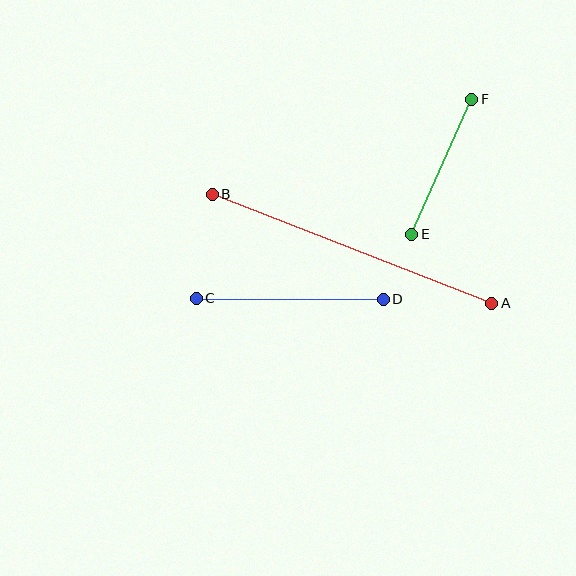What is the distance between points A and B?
The distance is approximately 300 pixels.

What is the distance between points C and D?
The distance is approximately 187 pixels.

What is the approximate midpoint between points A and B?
The midpoint is at approximately (352, 249) pixels.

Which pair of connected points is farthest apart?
Points A and B are farthest apart.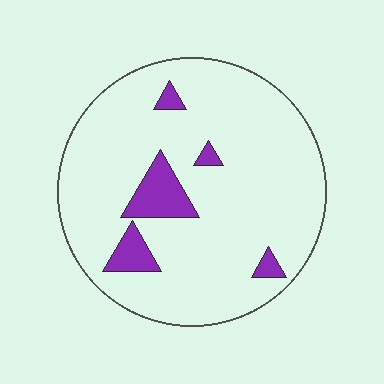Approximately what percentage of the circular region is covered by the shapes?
Approximately 10%.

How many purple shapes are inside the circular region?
5.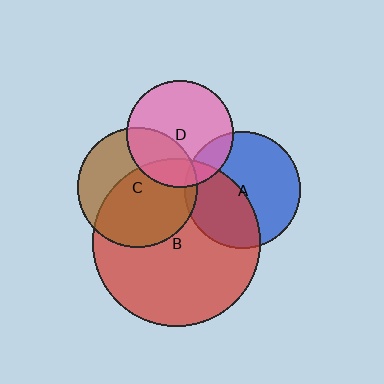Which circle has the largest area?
Circle B (red).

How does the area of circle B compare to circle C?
Approximately 2.0 times.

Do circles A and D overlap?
Yes.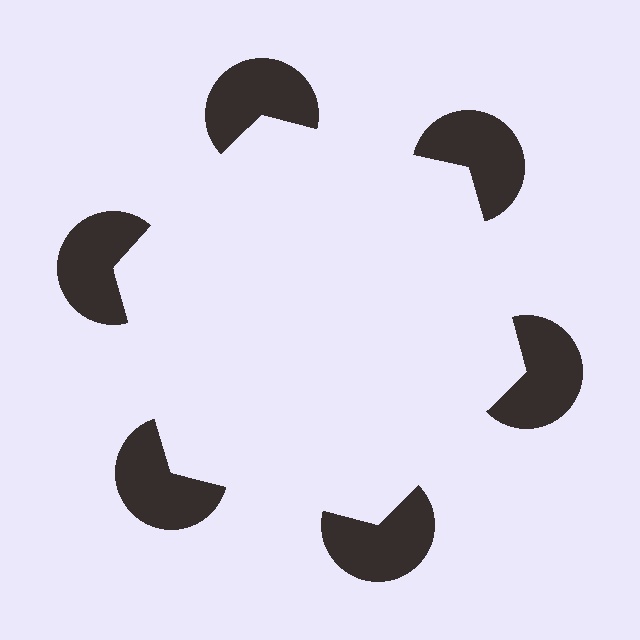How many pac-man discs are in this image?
There are 6 — one at each vertex of the illusory hexagon.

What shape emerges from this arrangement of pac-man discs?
An illusory hexagon — its edges are inferred from the aligned wedge cuts in the pac-man discs, not physically drawn.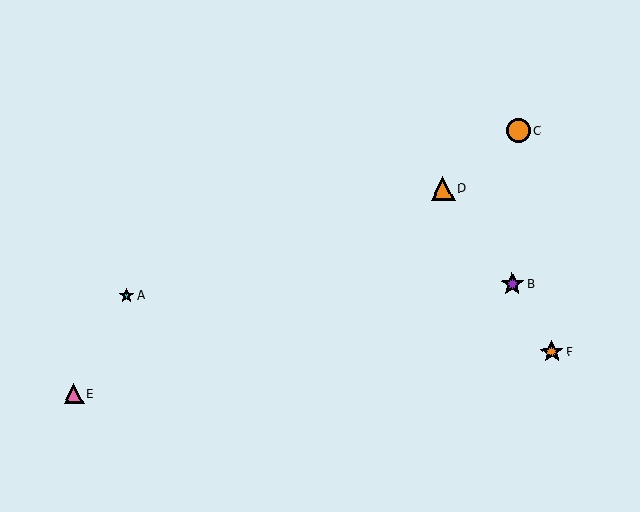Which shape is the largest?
The orange circle (labeled C) is the largest.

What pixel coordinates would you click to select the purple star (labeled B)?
Click at (512, 284) to select the purple star B.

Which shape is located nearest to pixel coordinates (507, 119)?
The orange circle (labeled C) at (518, 131) is nearest to that location.